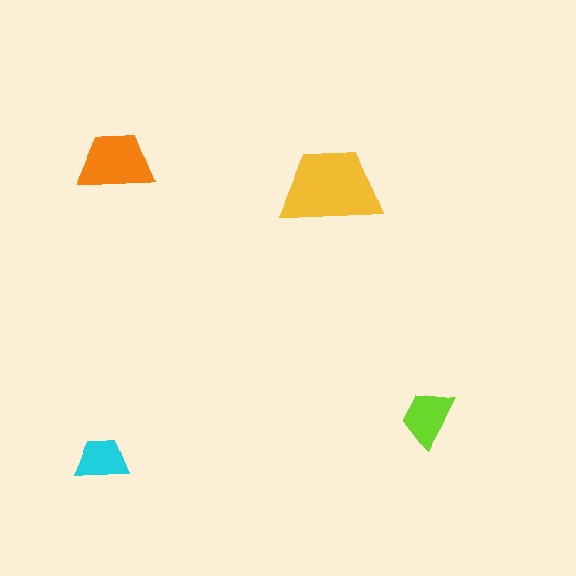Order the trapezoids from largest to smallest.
the yellow one, the orange one, the lime one, the cyan one.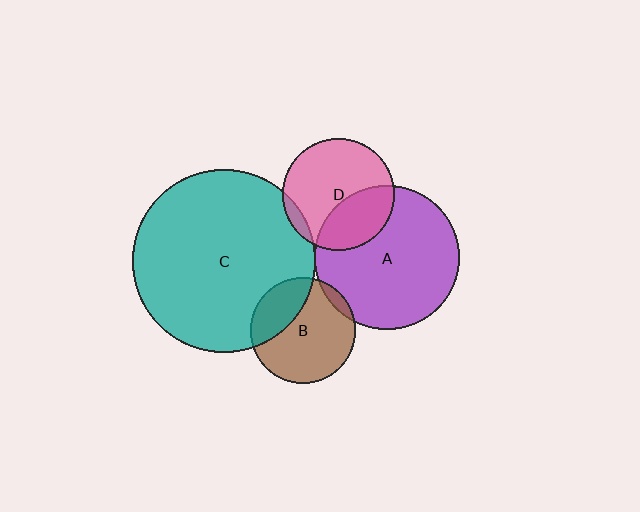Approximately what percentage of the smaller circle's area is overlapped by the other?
Approximately 5%.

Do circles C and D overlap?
Yes.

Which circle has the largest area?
Circle C (teal).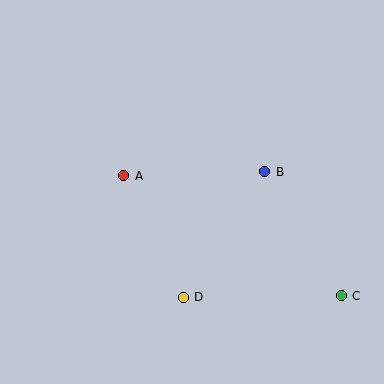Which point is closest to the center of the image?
Point A at (124, 176) is closest to the center.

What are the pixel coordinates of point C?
Point C is at (341, 296).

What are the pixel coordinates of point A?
Point A is at (124, 176).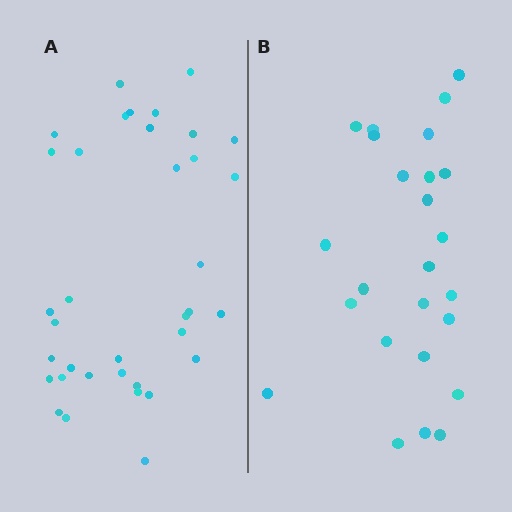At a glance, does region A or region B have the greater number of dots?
Region A (the left region) has more dots.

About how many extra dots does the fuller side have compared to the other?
Region A has roughly 12 or so more dots than region B.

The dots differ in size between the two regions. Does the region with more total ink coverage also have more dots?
No. Region B has more total ink coverage because its dots are larger, but region A actually contains more individual dots. Total area can be misleading — the number of items is what matters here.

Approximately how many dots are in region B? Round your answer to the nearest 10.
About 20 dots. (The exact count is 25, which rounds to 20.)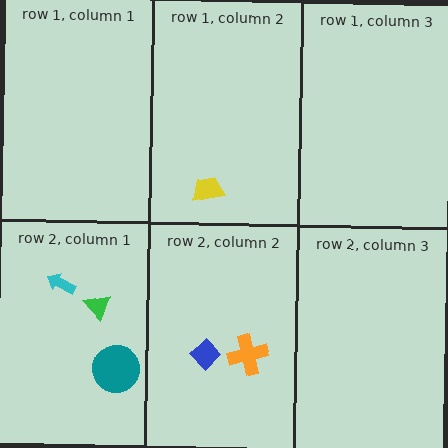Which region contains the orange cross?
The row 2, column 2 region.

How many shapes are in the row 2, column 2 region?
2.